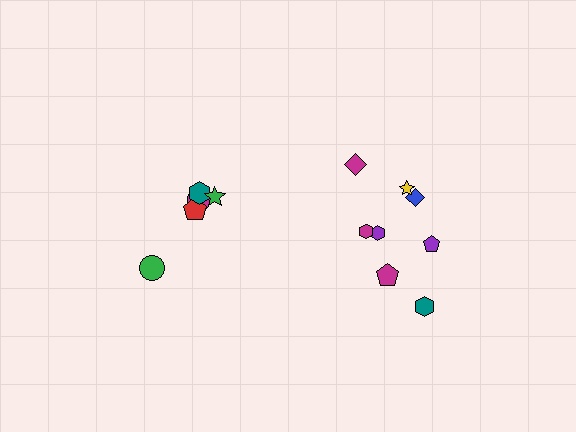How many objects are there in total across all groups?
There are 13 objects.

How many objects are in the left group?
There are 5 objects.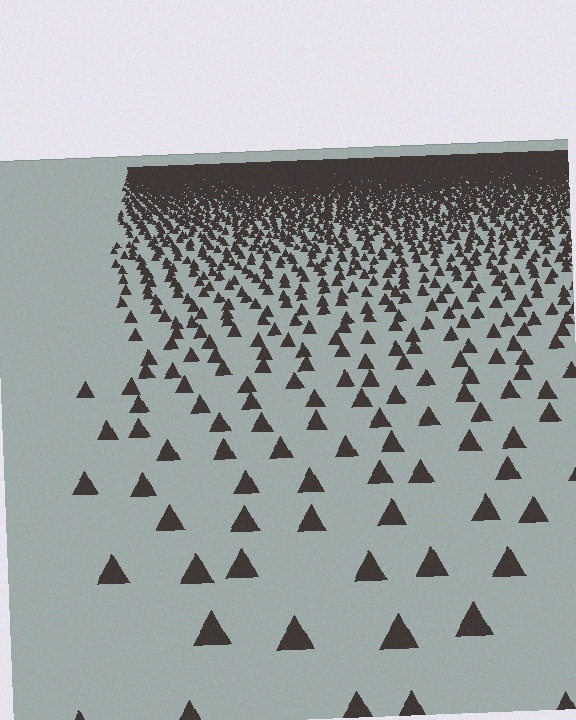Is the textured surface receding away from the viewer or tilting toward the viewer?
The surface is receding away from the viewer. Texture elements get smaller and denser toward the top.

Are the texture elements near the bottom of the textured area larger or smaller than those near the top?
Larger. Near the bottom, elements are closer to the viewer and appear at a bigger on-screen size.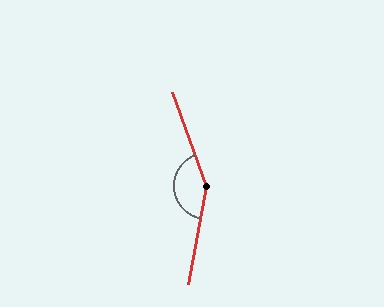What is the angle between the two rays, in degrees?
Approximately 149 degrees.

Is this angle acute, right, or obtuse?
It is obtuse.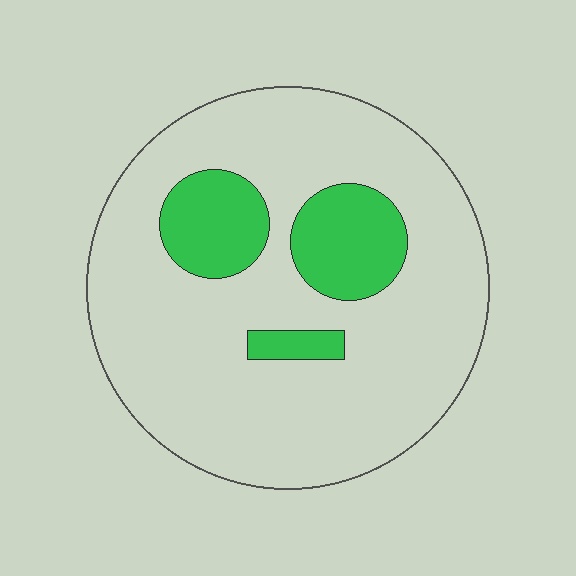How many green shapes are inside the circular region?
3.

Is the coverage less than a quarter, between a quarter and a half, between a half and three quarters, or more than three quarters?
Less than a quarter.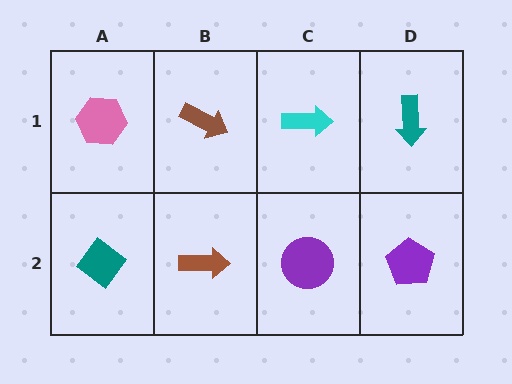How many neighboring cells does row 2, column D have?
2.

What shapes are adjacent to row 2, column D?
A teal arrow (row 1, column D), a purple circle (row 2, column C).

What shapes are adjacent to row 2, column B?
A brown arrow (row 1, column B), a teal diamond (row 2, column A), a purple circle (row 2, column C).